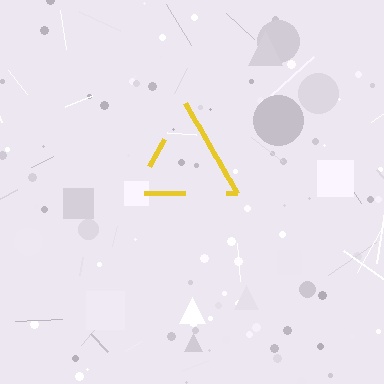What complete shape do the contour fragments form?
The contour fragments form a triangle.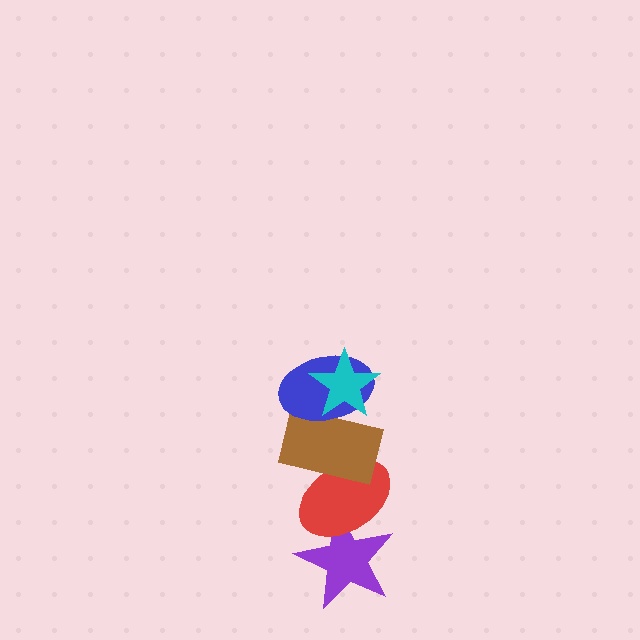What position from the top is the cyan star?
The cyan star is 1st from the top.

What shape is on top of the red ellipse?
The brown rectangle is on top of the red ellipse.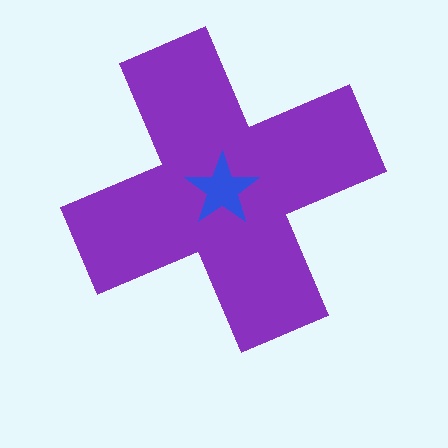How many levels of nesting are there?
2.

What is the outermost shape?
The purple cross.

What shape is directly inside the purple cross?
The blue star.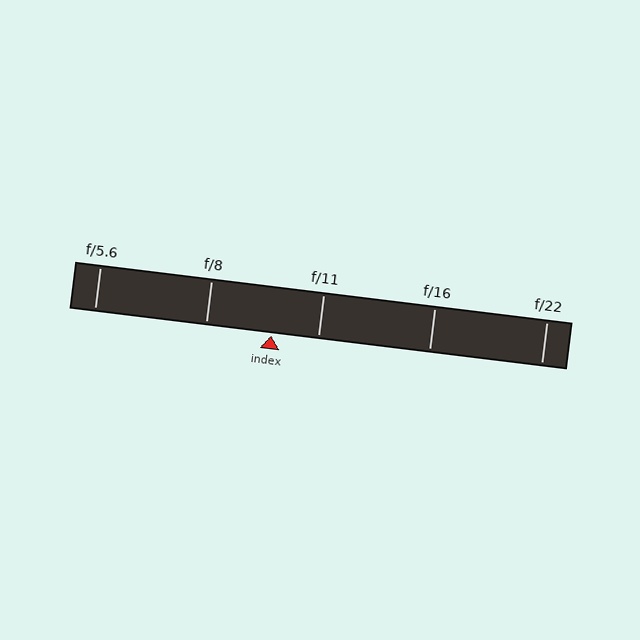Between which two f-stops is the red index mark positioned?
The index mark is between f/8 and f/11.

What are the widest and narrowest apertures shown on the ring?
The widest aperture shown is f/5.6 and the narrowest is f/22.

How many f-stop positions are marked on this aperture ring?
There are 5 f-stop positions marked.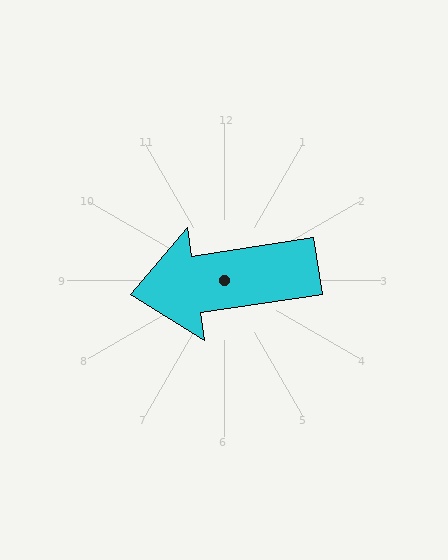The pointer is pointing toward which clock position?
Roughly 9 o'clock.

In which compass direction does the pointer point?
West.